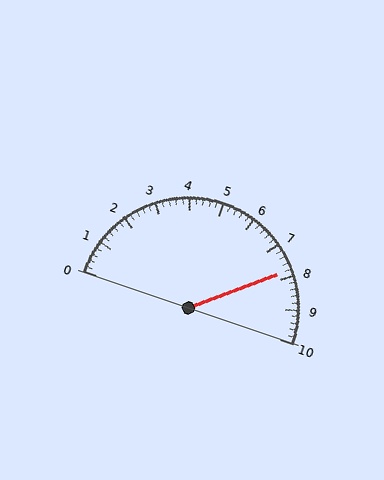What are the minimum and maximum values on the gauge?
The gauge ranges from 0 to 10.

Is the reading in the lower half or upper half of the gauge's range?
The reading is in the upper half of the range (0 to 10).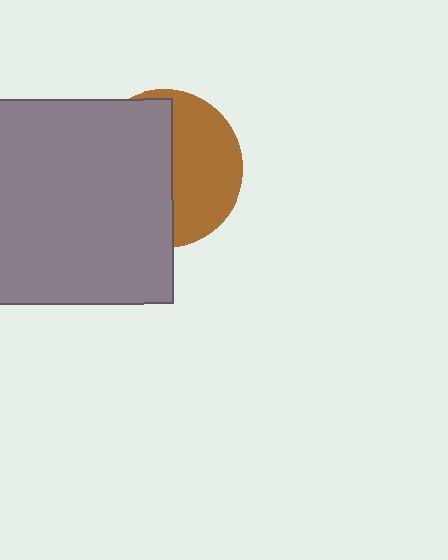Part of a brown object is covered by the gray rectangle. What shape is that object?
It is a circle.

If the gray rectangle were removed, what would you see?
You would see the complete brown circle.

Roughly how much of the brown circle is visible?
A small part of it is visible (roughly 45%).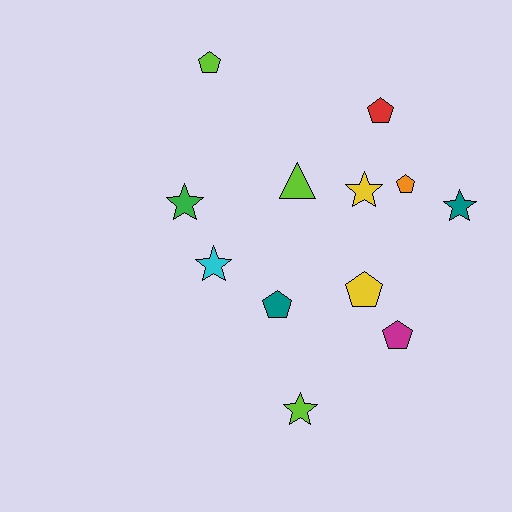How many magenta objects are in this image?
There is 1 magenta object.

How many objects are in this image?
There are 12 objects.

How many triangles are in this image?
There is 1 triangle.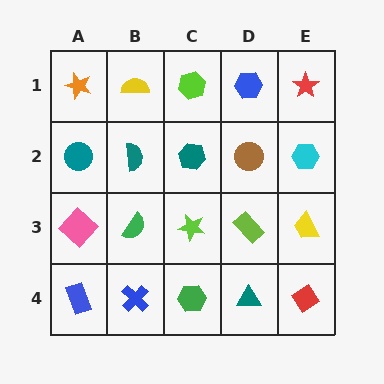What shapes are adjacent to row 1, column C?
A teal hexagon (row 2, column C), a yellow semicircle (row 1, column B), a blue hexagon (row 1, column D).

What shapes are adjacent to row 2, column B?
A yellow semicircle (row 1, column B), a green semicircle (row 3, column B), a teal circle (row 2, column A), a teal hexagon (row 2, column C).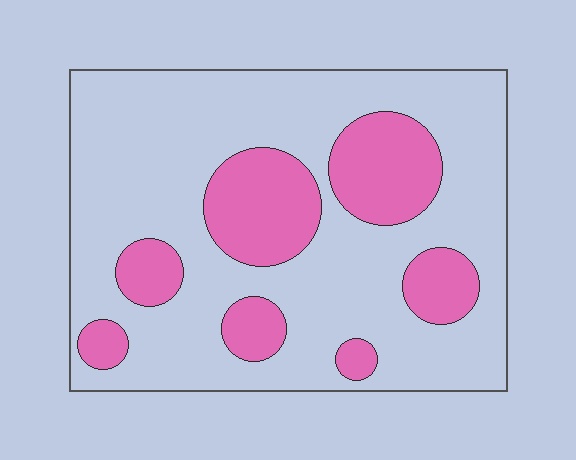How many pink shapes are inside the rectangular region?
7.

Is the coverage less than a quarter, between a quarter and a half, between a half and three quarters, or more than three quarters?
Between a quarter and a half.